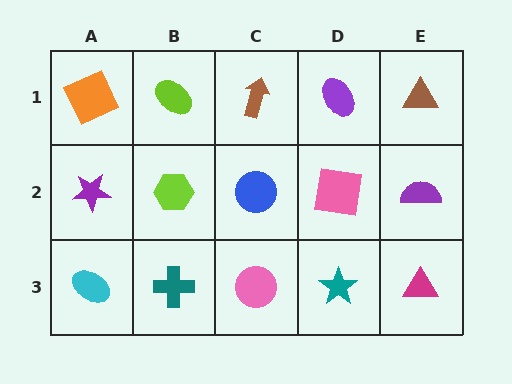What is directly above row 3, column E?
A purple semicircle.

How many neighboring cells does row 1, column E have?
2.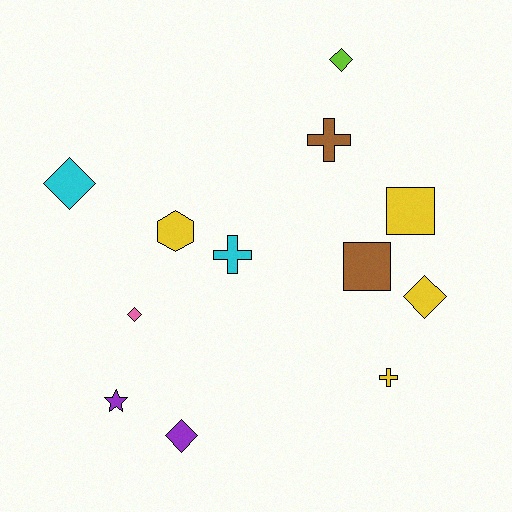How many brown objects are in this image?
There are 2 brown objects.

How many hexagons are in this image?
There is 1 hexagon.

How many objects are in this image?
There are 12 objects.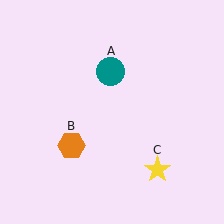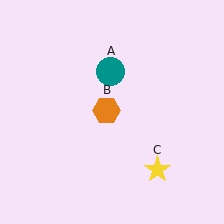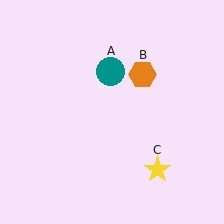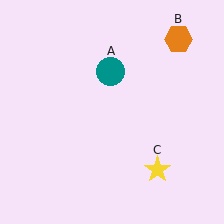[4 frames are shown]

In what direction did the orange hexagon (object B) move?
The orange hexagon (object B) moved up and to the right.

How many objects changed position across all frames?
1 object changed position: orange hexagon (object B).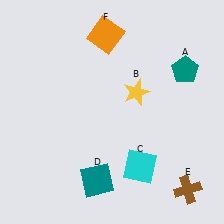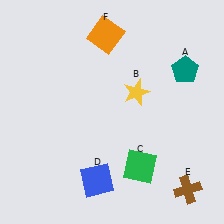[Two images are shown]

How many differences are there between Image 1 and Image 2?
There are 2 differences between the two images.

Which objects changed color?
C changed from cyan to green. D changed from teal to blue.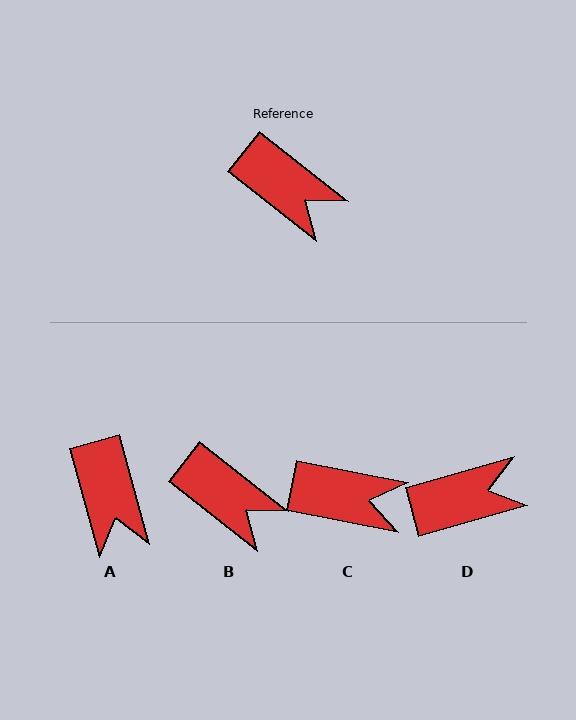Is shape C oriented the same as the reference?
No, it is off by about 27 degrees.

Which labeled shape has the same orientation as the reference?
B.